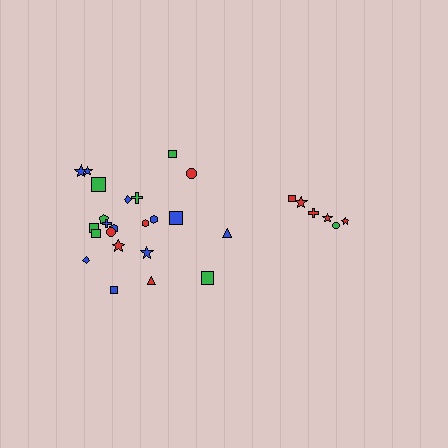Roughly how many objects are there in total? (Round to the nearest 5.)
Roughly 30 objects in total.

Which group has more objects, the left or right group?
The left group.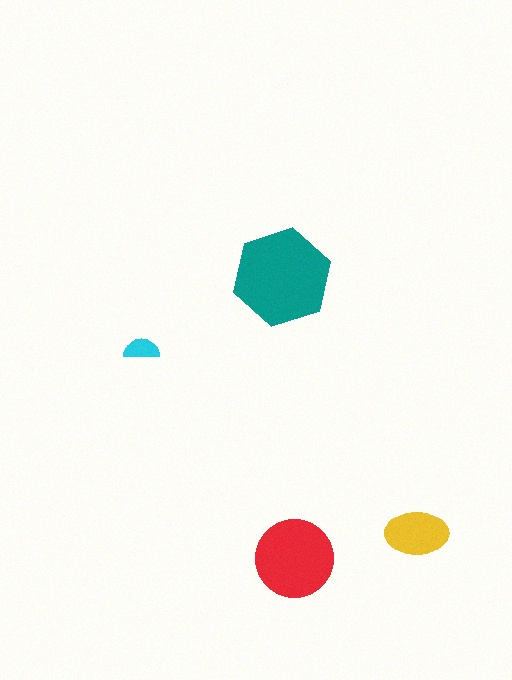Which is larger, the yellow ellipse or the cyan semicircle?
The yellow ellipse.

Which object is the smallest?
The cyan semicircle.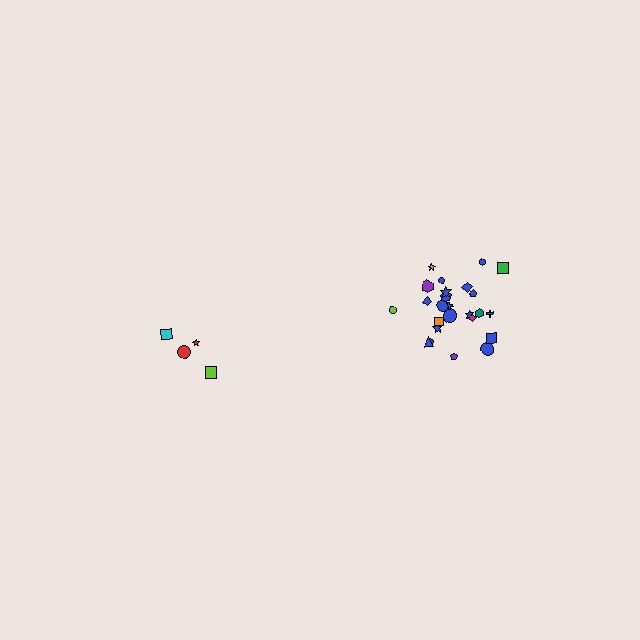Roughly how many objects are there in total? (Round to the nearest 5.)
Roughly 30 objects in total.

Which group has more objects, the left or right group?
The right group.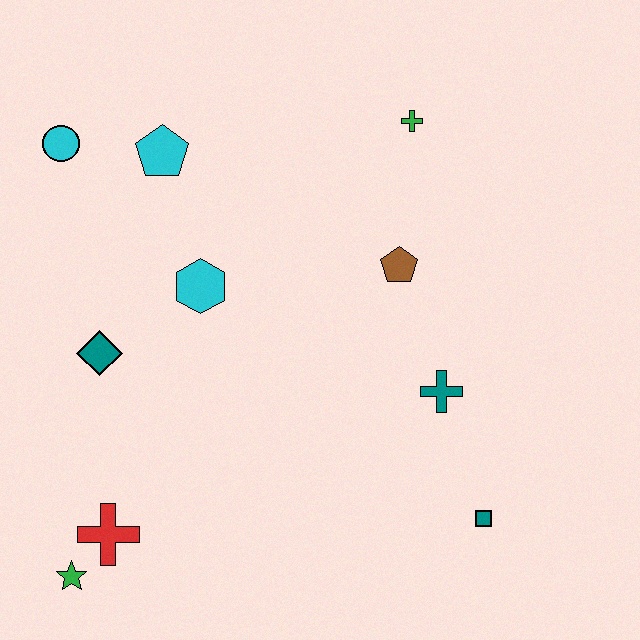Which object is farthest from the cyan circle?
The teal square is farthest from the cyan circle.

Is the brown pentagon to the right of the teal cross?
No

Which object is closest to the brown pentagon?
The teal cross is closest to the brown pentagon.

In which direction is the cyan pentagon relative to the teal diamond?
The cyan pentagon is above the teal diamond.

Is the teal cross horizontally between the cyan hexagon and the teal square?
Yes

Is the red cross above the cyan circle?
No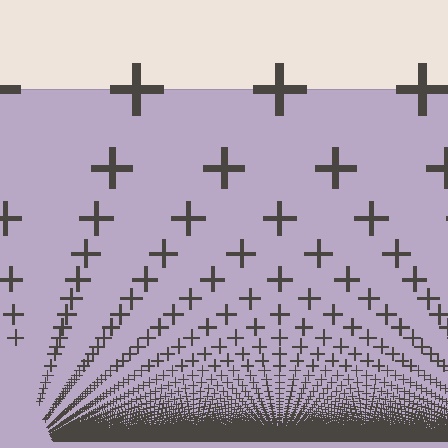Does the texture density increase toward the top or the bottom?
Density increases toward the bottom.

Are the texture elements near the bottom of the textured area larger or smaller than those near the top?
Smaller. The gradient is inverted — elements near the bottom are smaller and denser.